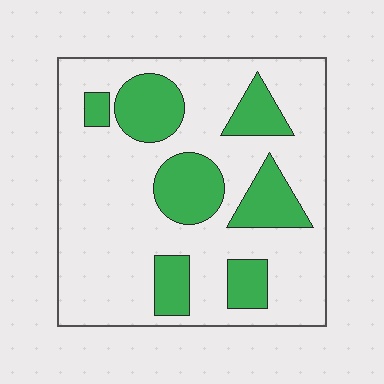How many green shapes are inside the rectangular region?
7.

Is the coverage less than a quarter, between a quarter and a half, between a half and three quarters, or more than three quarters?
Between a quarter and a half.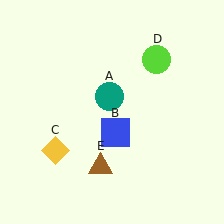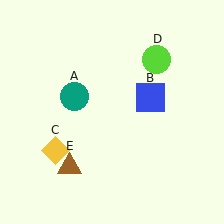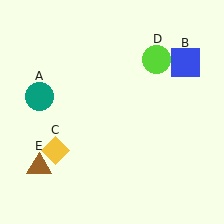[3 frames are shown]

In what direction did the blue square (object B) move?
The blue square (object B) moved up and to the right.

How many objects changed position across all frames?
3 objects changed position: teal circle (object A), blue square (object B), brown triangle (object E).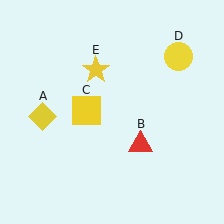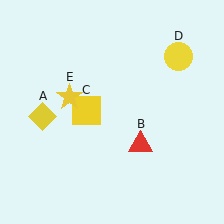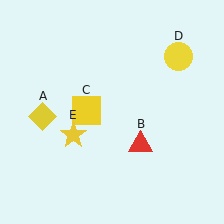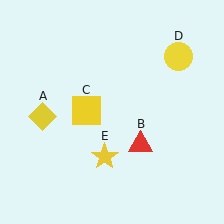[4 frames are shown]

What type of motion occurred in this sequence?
The yellow star (object E) rotated counterclockwise around the center of the scene.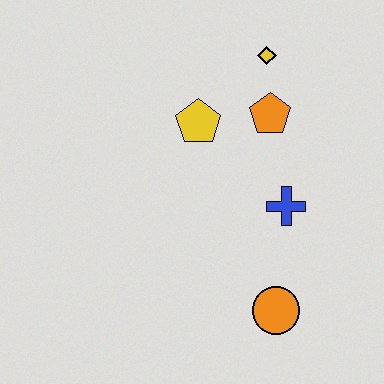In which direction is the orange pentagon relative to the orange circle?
The orange pentagon is above the orange circle.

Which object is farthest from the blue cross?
The yellow diamond is farthest from the blue cross.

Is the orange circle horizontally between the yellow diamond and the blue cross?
Yes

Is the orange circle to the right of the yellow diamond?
Yes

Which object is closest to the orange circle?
The blue cross is closest to the orange circle.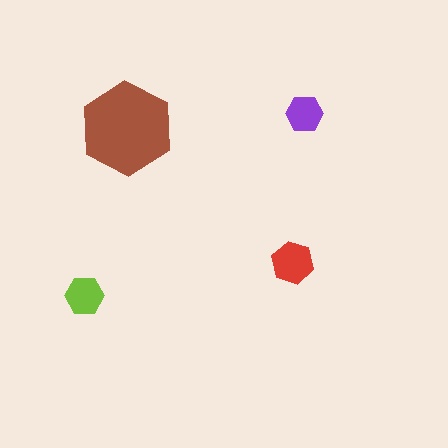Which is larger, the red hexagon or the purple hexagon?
The red one.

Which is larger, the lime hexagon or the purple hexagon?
The lime one.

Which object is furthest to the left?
The lime hexagon is leftmost.